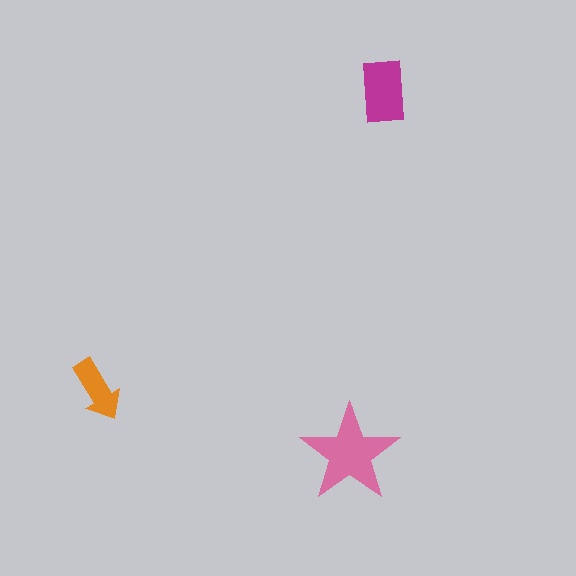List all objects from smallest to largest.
The orange arrow, the magenta rectangle, the pink star.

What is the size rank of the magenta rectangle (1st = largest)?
2nd.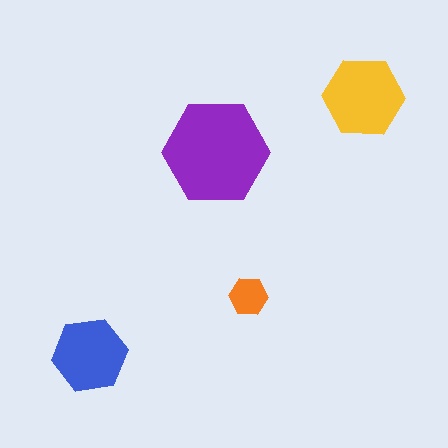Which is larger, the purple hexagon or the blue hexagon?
The purple one.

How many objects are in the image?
There are 4 objects in the image.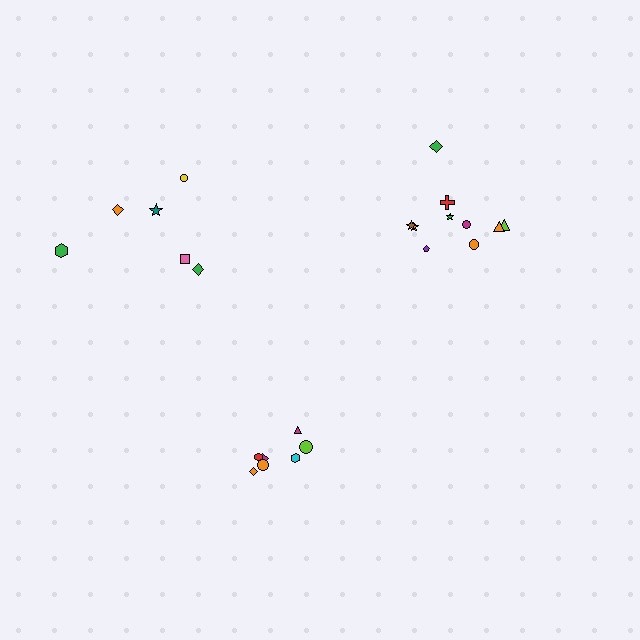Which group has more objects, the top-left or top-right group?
The top-right group.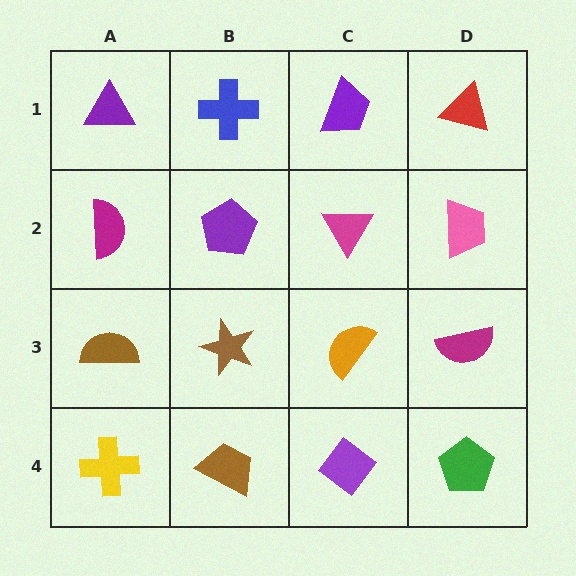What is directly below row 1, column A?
A magenta semicircle.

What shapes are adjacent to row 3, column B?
A purple pentagon (row 2, column B), a brown trapezoid (row 4, column B), a brown semicircle (row 3, column A), an orange semicircle (row 3, column C).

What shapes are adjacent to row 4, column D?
A magenta semicircle (row 3, column D), a purple diamond (row 4, column C).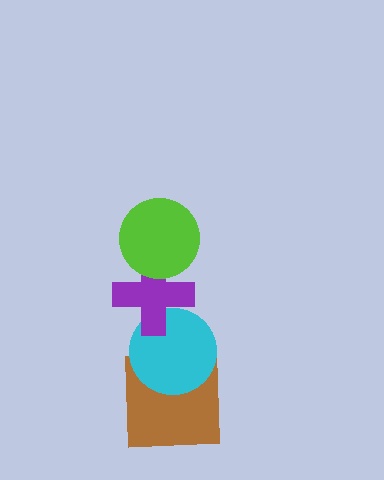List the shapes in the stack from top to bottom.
From top to bottom: the lime circle, the purple cross, the cyan circle, the brown square.